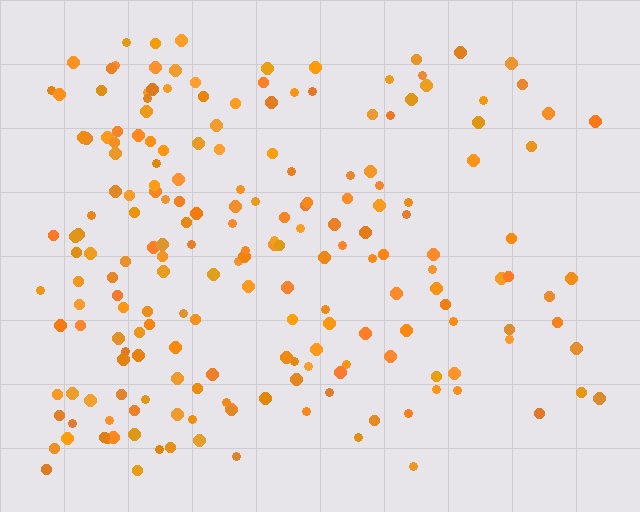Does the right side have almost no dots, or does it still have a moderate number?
Still a moderate number, just noticeably fewer than the left.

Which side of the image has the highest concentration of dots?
The left.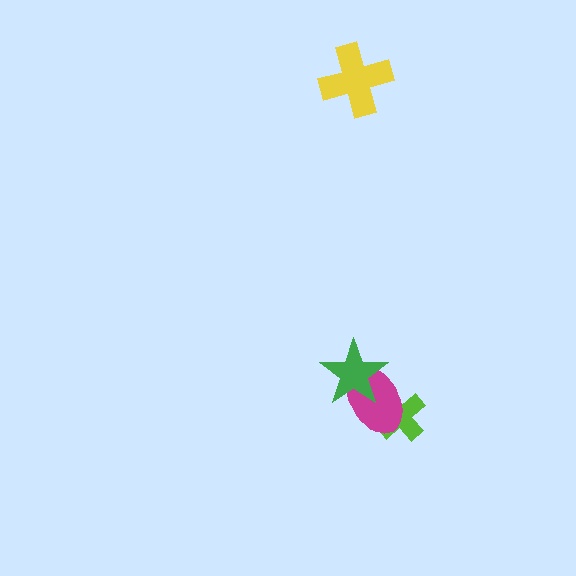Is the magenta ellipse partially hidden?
Yes, it is partially covered by another shape.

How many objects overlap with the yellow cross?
0 objects overlap with the yellow cross.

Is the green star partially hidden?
No, no other shape covers it.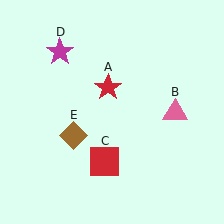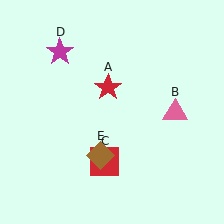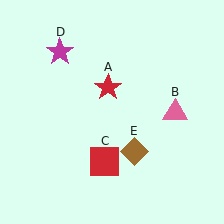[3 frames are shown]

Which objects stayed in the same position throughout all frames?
Red star (object A) and pink triangle (object B) and red square (object C) and magenta star (object D) remained stationary.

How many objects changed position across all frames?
1 object changed position: brown diamond (object E).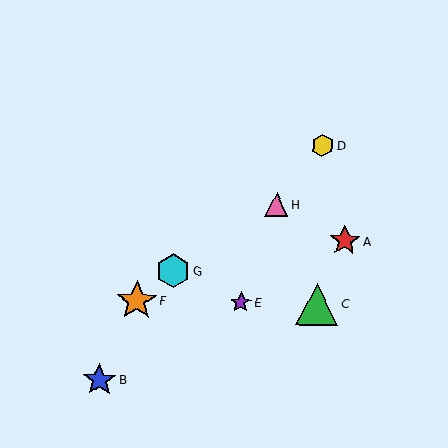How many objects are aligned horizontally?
3 objects (C, E, F) are aligned horizontally.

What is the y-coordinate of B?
Object B is at y≈380.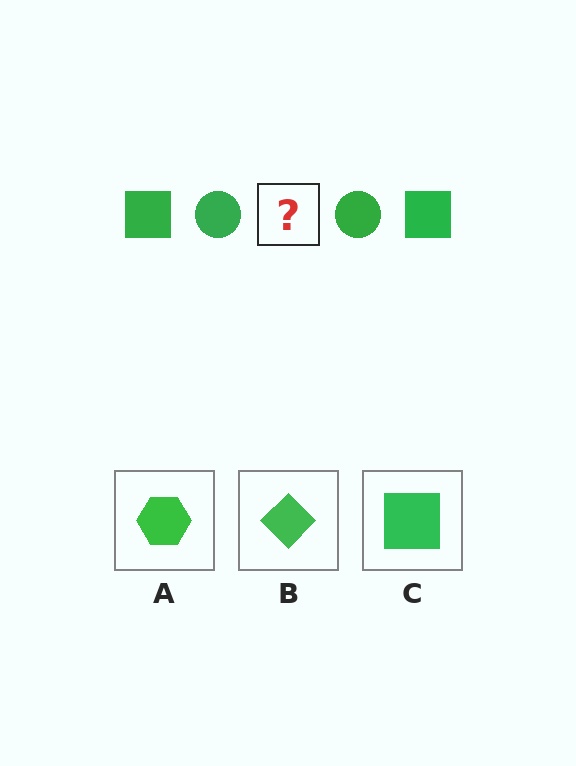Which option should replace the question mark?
Option C.